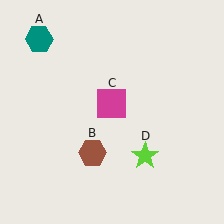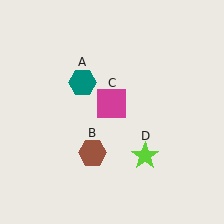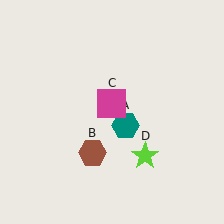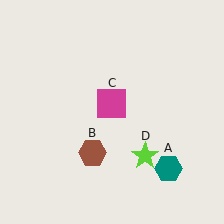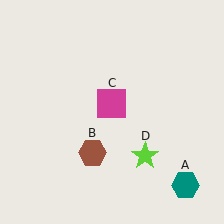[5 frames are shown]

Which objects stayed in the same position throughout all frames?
Brown hexagon (object B) and magenta square (object C) and lime star (object D) remained stationary.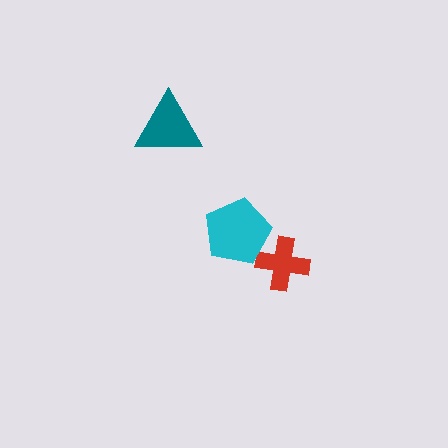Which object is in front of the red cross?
The cyan pentagon is in front of the red cross.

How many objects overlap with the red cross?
1 object overlaps with the red cross.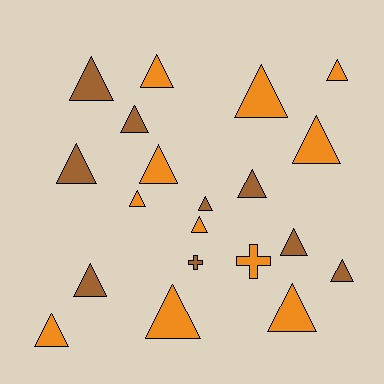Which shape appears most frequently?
Triangle, with 18 objects.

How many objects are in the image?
There are 20 objects.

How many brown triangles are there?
There are 8 brown triangles.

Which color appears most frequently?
Orange, with 11 objects.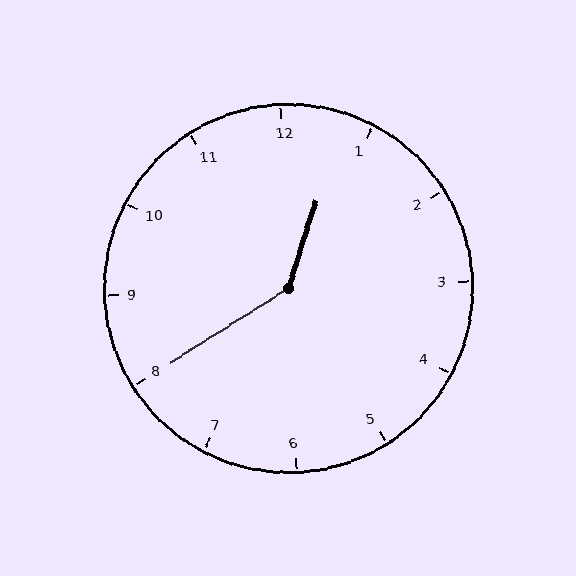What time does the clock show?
12:40.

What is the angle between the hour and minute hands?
Approximately 140 degrees.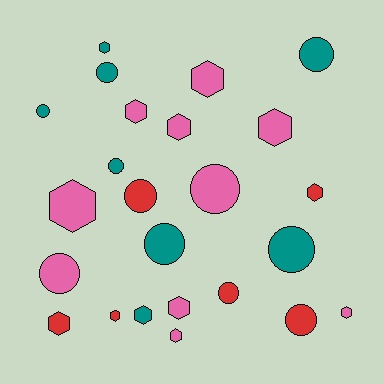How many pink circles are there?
There are 2 pink circles.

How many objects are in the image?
There are 24 objects.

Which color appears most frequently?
Pink, with 10 objects.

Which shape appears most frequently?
Hexagon, with 13 objects.